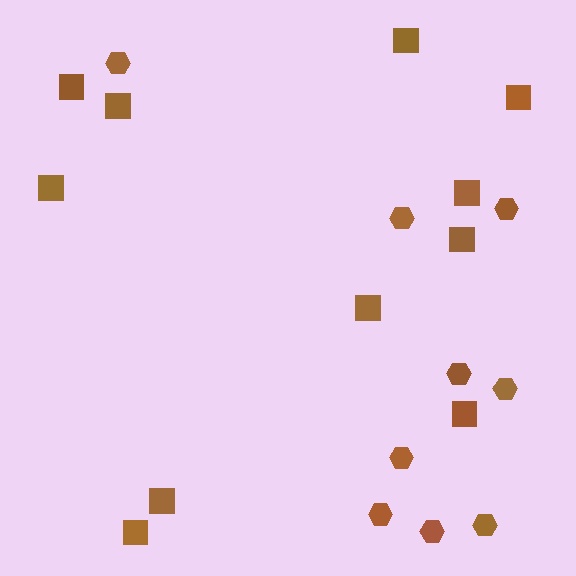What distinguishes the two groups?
There are 2 groups: one group of squares (11) and one group of hexagons (9).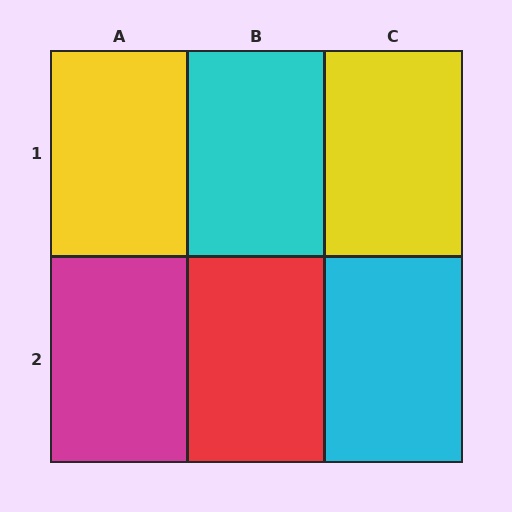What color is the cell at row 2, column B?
Red.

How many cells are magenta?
1 cell is magenta.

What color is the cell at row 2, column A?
Magenta.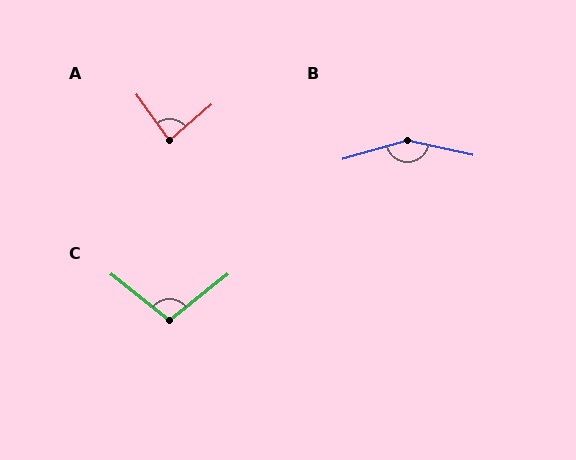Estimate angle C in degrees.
Approximately 103 degrees.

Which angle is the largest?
B, at approximately 151 degrees.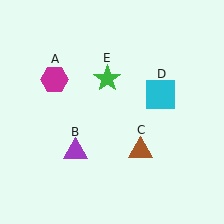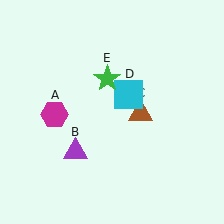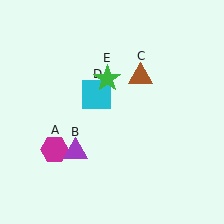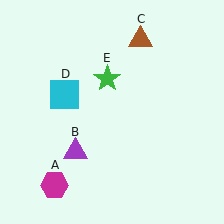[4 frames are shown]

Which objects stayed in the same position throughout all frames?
Purple triangle (object B) and green star (object E) remained stationary.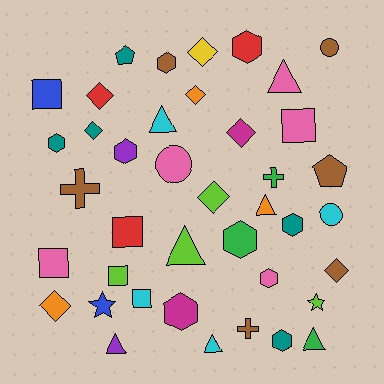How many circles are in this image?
There are 3 circles.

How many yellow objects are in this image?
There is 1 yellow object.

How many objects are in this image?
There are 40 objects.